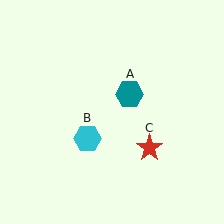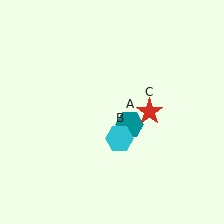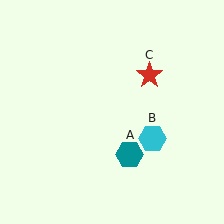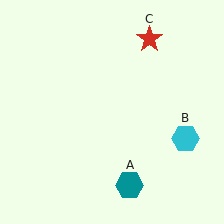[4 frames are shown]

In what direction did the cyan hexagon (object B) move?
The cyan hexagon (object B) moved right.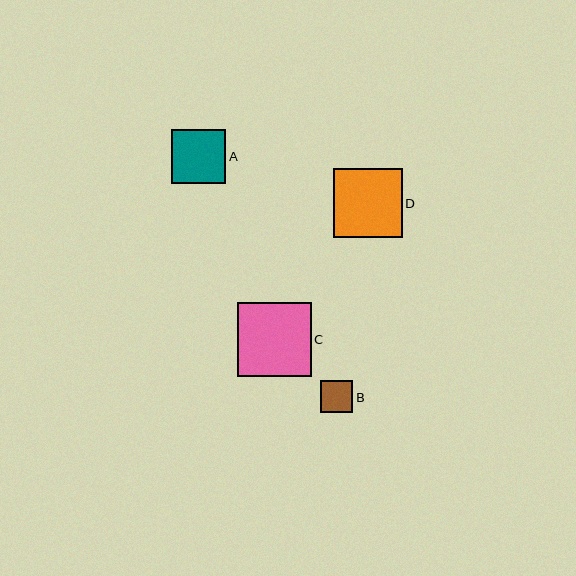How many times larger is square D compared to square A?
Square D is approximately 1.3 times the size of square A.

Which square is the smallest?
Square B is the smallest with a size of approximately 33 pixels.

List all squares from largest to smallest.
From largest to smallest: C, D, A, B.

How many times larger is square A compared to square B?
Square A is approximately 1.7 times the size of square B.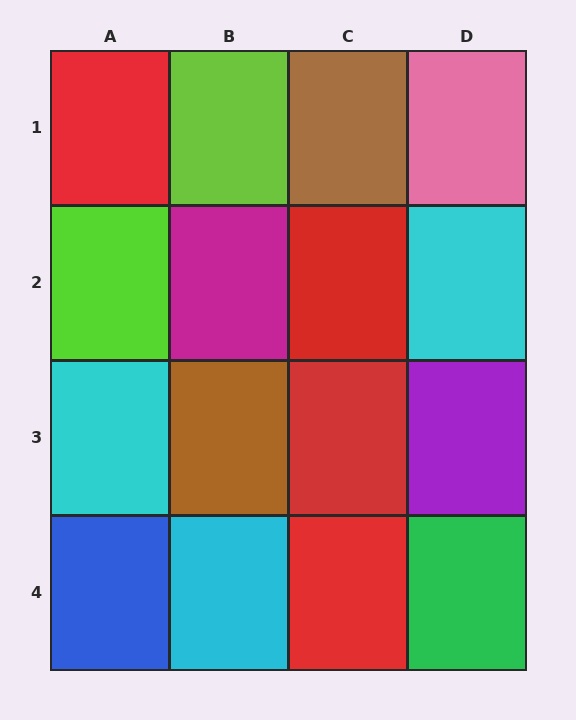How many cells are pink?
1 cell is pink.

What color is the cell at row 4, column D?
Green.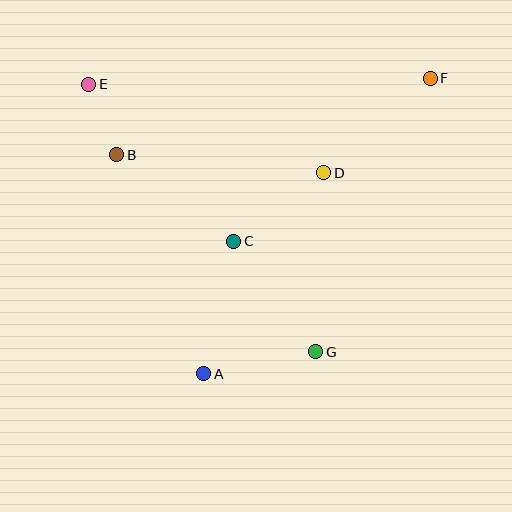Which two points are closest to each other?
Points B and E are closest to each other.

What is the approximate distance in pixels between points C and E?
The distance between C and E is approximately 214 pixels.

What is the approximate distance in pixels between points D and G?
The distance between D and G is approximately 179 pixels.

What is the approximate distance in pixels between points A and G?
The distance between A and G is approximately 114 pixels.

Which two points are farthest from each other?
Points A and F are farthest from each other.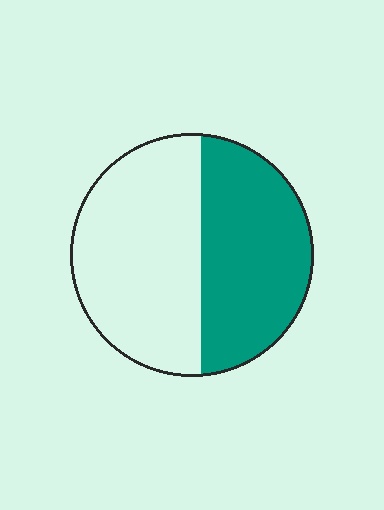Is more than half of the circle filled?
No.